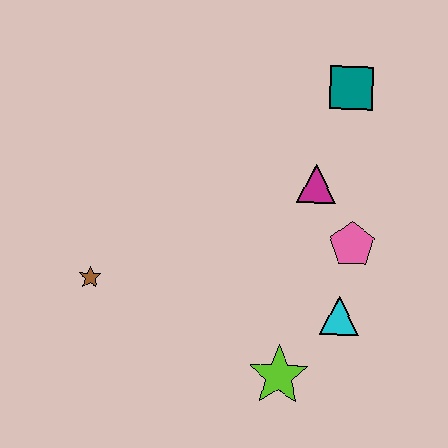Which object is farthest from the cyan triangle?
The brown star is farthest from the cyan triangle.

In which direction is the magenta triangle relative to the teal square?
The magenta triangle is below the teal square.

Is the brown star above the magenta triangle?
No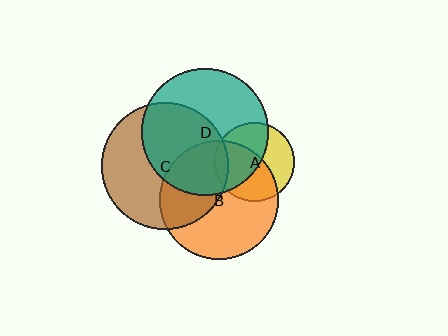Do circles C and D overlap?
Yes.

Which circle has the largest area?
Circle C (brown).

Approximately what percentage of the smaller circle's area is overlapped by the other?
Approximately 50%.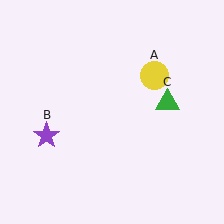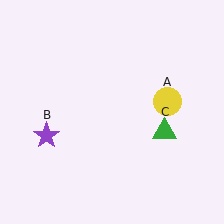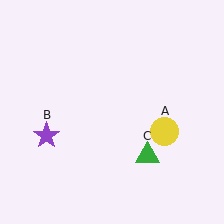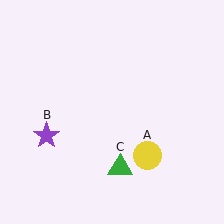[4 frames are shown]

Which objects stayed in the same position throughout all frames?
Purple star (object B) remained stationary.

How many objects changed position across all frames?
2 objects changed position: yellow circle (object A), green triangle (object C).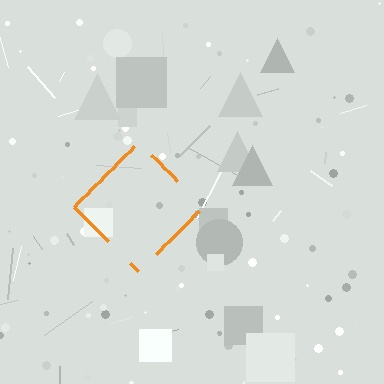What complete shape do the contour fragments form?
The contour fragments form a diamond.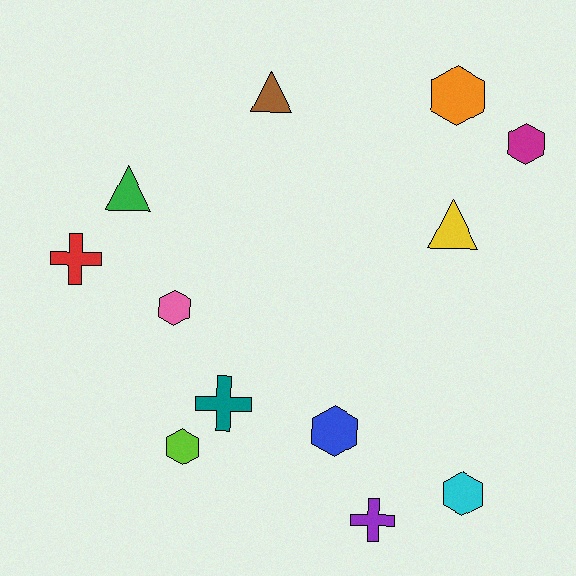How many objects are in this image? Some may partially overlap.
There are 12 objects.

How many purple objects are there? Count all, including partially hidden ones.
There is 1 purple object.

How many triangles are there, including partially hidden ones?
There are 3 triangles.